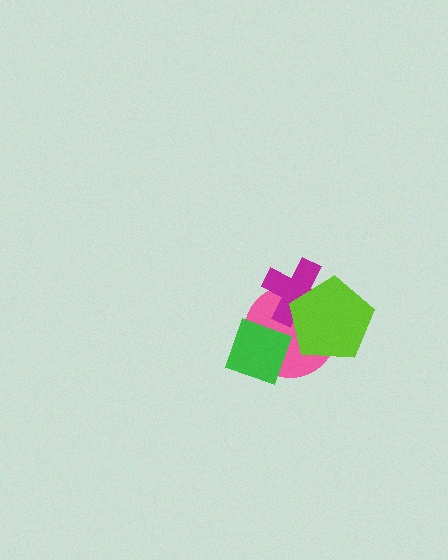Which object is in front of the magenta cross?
The lime pentagon is in front of the magenta cross.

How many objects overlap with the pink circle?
3 objects overlap with the pink circle.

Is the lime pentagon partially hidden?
No, no other shape covers it.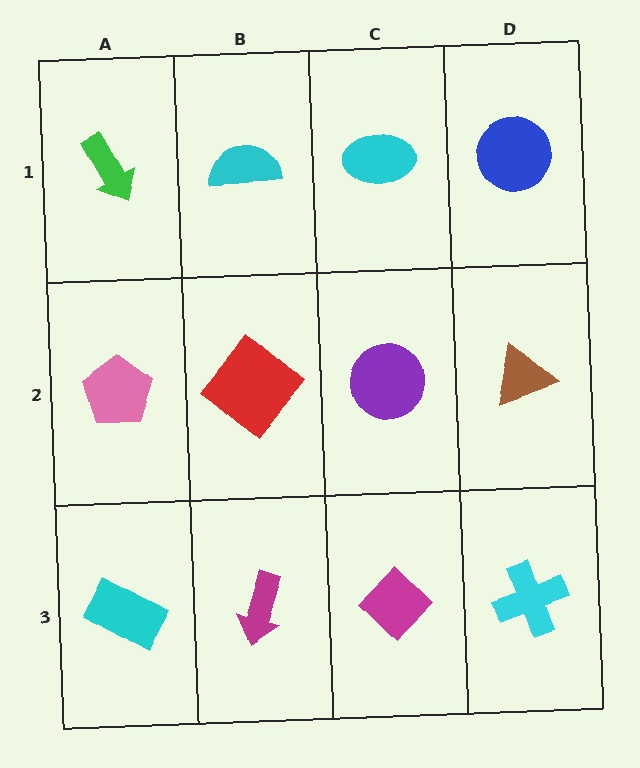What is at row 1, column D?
A blue circle.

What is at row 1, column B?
A cyan semicircle.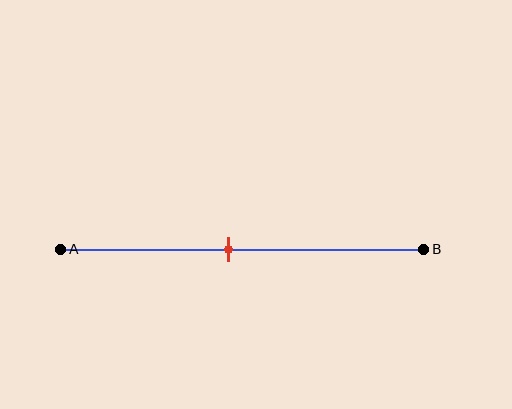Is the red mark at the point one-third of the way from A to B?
No, the mark is at about 45% from A, not at the 33% one-third point.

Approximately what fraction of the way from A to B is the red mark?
The red mark is approximately 45% of the way from A to B.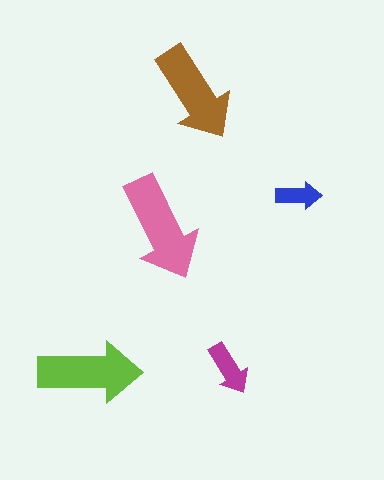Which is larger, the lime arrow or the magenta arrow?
The lime one.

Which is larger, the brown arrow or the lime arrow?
The lime one.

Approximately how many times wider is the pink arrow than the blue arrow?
About 2.5 times wider.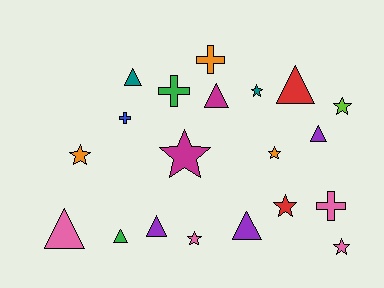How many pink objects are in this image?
There are 4 pink objects.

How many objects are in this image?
There are 20 objects.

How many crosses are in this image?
There are 4 crosses.